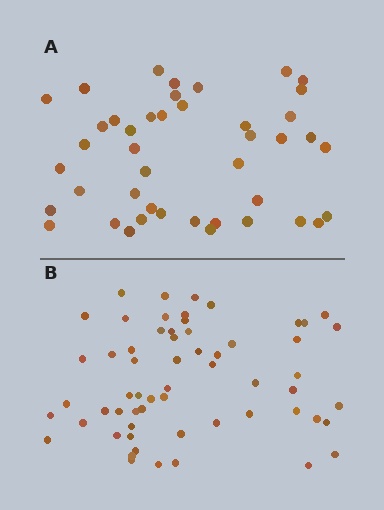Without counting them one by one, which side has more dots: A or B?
Region B (the bottom region) has more dots.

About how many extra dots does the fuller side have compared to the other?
Region B has approximately 15 more dots than region A.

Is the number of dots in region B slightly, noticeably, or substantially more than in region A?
Region B has noticeably more, but not dramatically so. The ratio is roughly 1.4 to 1.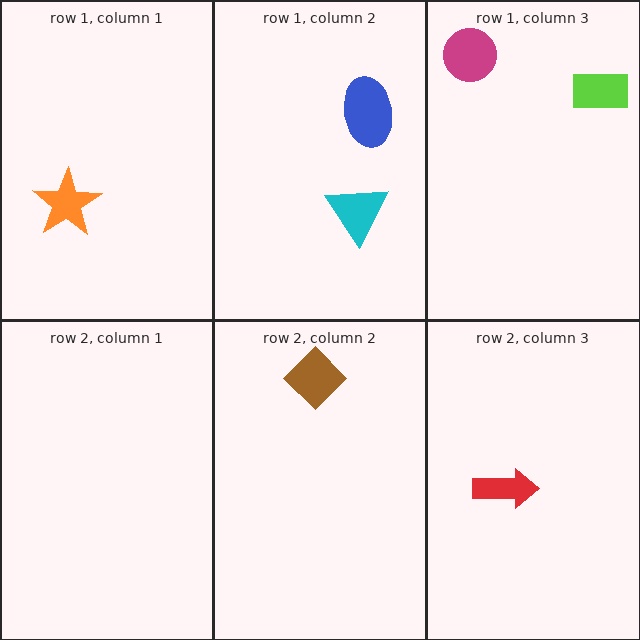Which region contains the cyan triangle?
The row 1, column 2 region.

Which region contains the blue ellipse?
The row 1, column 2 region.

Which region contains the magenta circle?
The row 1, column 3 region.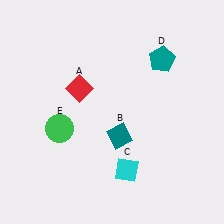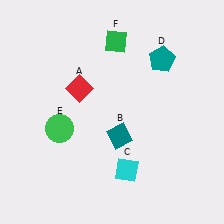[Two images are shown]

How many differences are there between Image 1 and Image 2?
There is 1 difference between the two images.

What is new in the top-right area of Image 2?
A green diamond (F) was added in the top-right area of Image 2.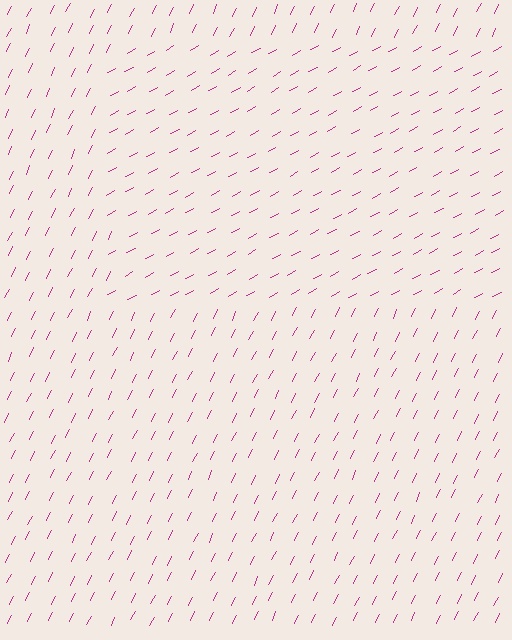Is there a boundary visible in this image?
Yes, there is a texture boundary formed by a change in line orientation.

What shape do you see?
I see a rectangle.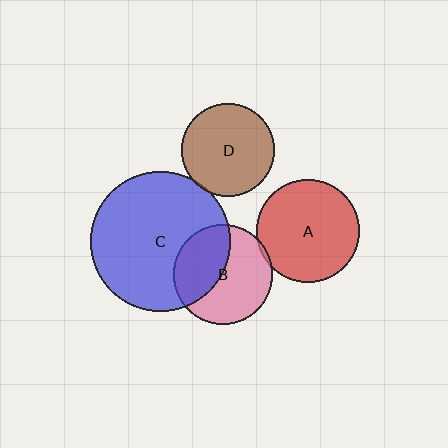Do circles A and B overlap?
Yes.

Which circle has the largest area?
Circle C (blue).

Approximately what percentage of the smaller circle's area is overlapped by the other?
Approximately 5%.